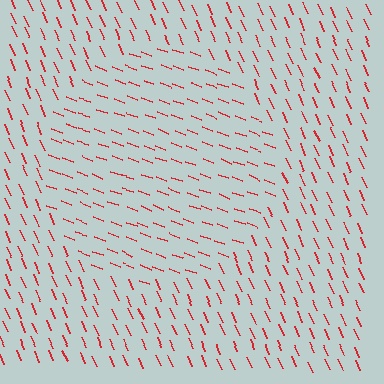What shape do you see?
I see a circle.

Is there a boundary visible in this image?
Yes, there is a texture boundary formed by a change in line orientation.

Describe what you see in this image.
The image is filled with small red line segments. A circle region in the image has lines oriented differently from the surrounding lines, creating a visible texture boundary.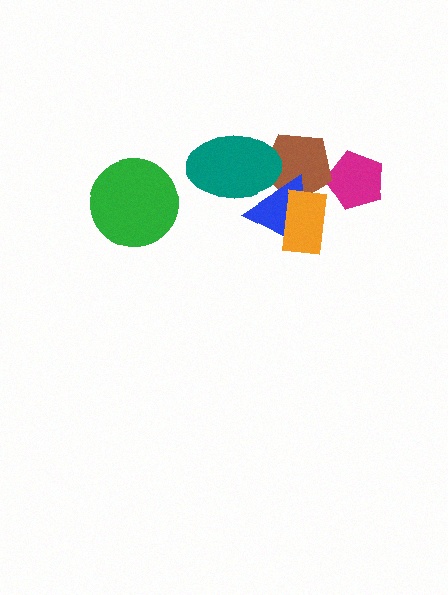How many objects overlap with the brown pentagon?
4 objects overlap with the brown pentagon.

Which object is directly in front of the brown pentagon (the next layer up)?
The blue triangle is directly in front of the brown pentagon.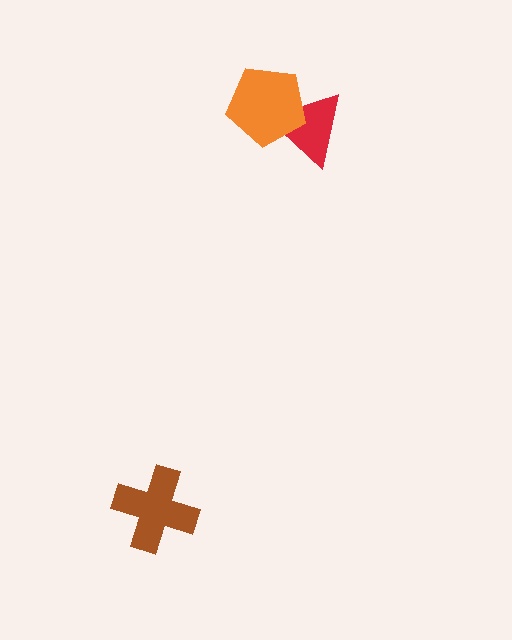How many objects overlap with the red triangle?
1 object overlaps with the red triangle.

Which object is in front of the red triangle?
The orange pentagon is in front of the red triangle.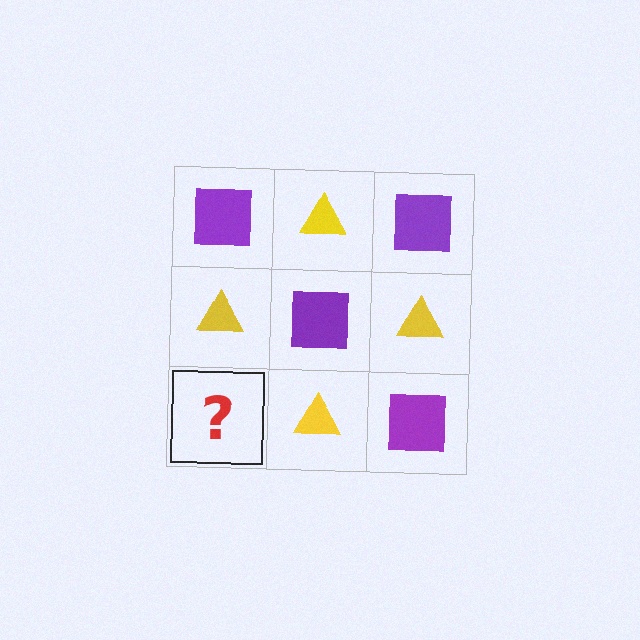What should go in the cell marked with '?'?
The missing cell should contain a purple square.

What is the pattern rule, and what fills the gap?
The rule is that it alternates purple square and yellow triangle in a checkerboard pattern. The gap should be filled with a purple square.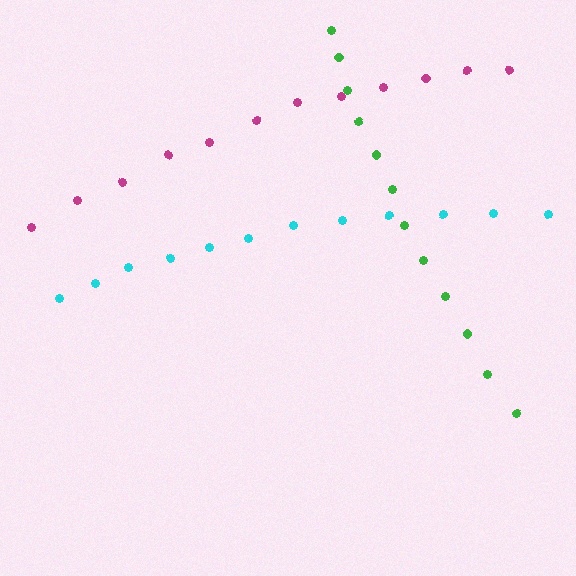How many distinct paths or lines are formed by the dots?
There are 3 distinct paths.